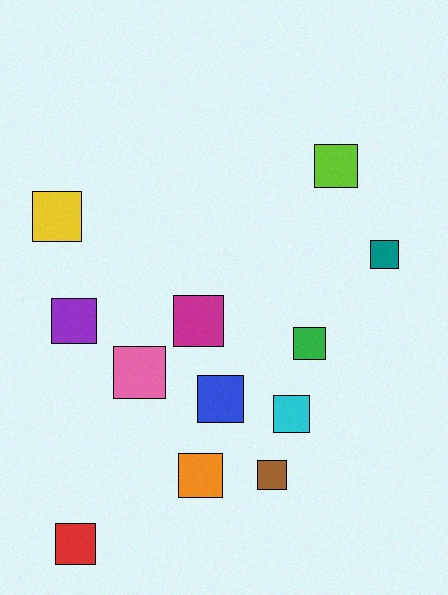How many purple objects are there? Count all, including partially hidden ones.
There is 1 purple object.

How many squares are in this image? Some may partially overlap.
There are 12 squares.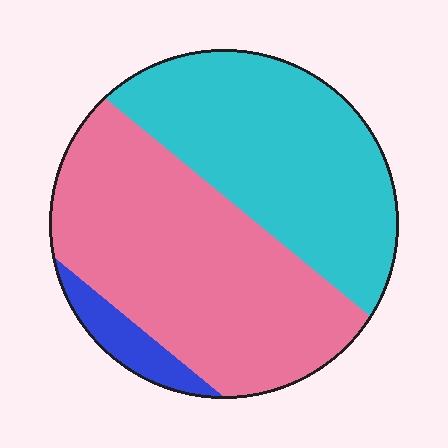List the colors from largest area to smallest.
From largest to smallest: pink, cyan, blue.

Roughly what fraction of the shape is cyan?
Cyan takes up about two fifths (2/5) of the shape.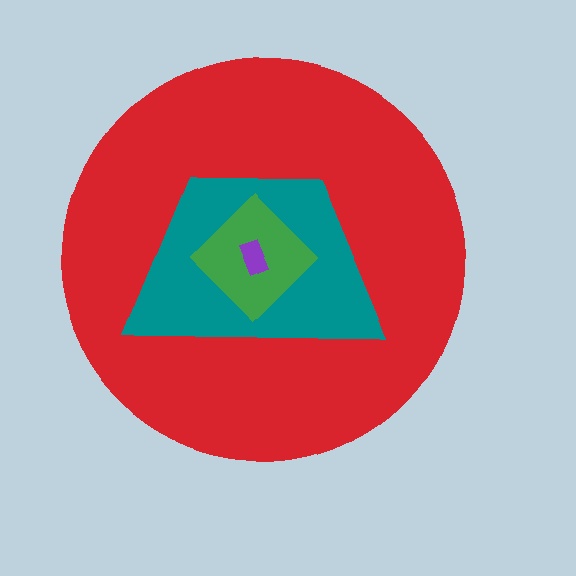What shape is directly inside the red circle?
The teal trapezoid.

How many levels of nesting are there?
4.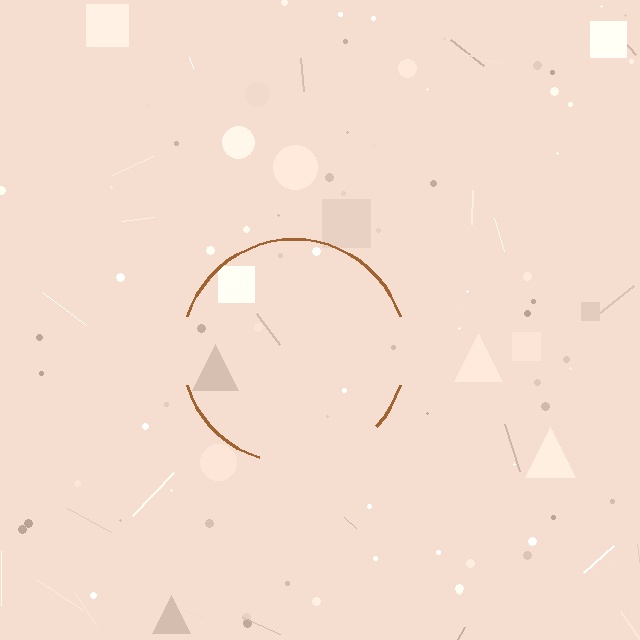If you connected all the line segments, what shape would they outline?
They would outline a circle.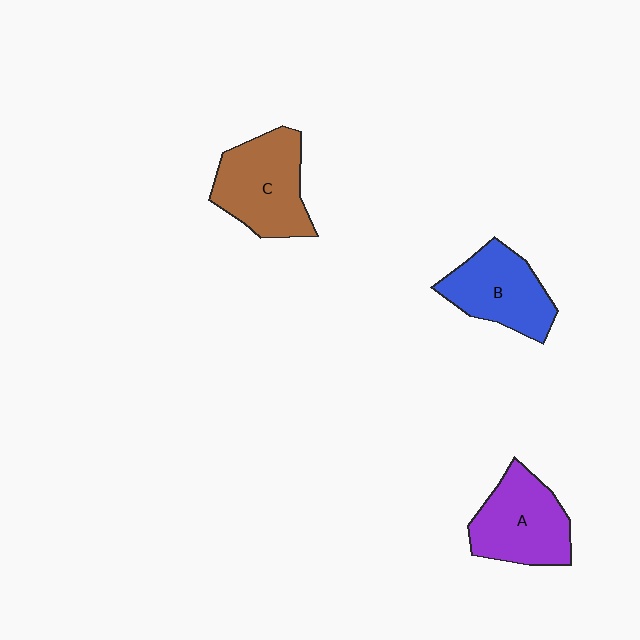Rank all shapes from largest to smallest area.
From largest to smallest: C (brown), A (purple), B (blue).